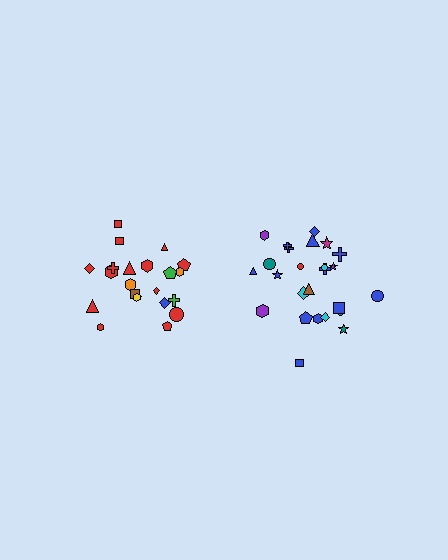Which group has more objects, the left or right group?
The right group.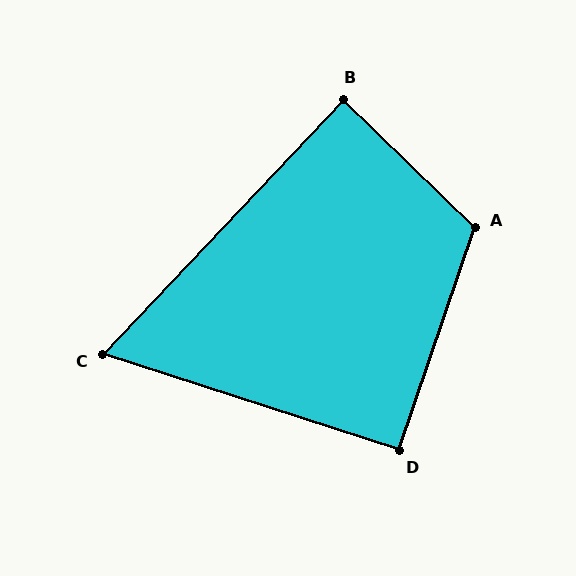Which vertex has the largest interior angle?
A, at approximately 115 degrees.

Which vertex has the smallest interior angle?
C, at approximately 65 degrees.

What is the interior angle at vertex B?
Approximately 89 degrees (approximately right).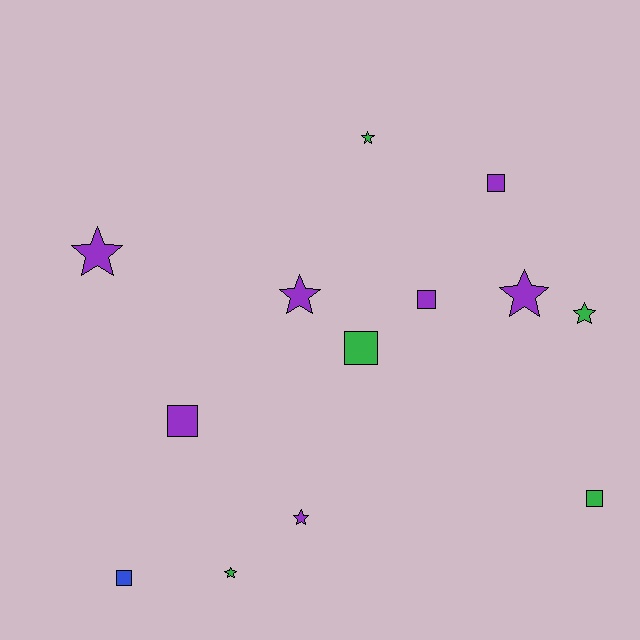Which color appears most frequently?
Purple, with 7 objects.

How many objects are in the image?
There are 13 objects.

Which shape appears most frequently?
Star, with 7 objects.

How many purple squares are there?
There are 3 purple squares.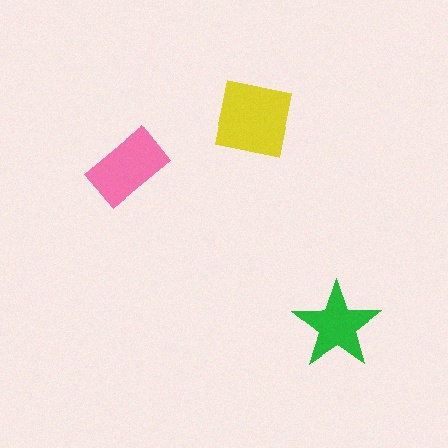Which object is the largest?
The yellow square.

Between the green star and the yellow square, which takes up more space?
The yellow square.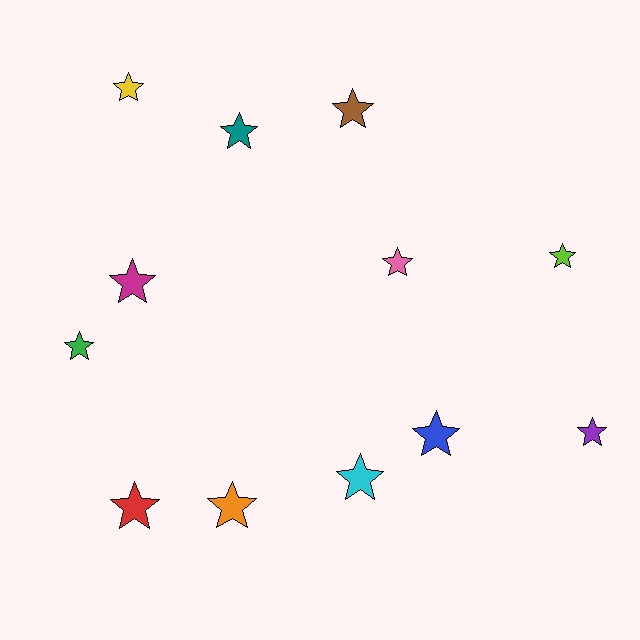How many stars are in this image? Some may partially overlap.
There are 12 stars.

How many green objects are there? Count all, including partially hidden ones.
There is 1 green object.